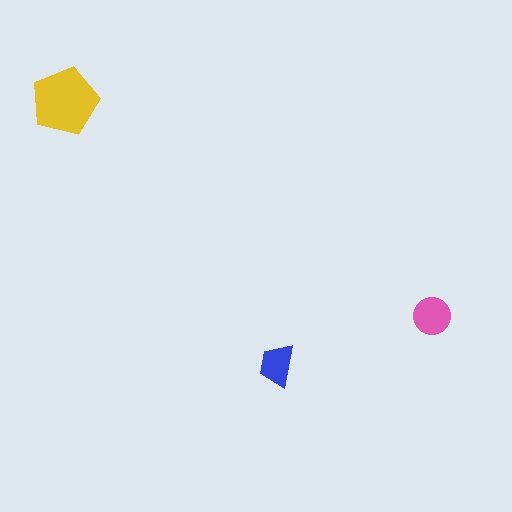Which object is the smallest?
The blue trapezoid.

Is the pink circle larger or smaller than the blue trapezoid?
Larger.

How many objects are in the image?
There are 3 objects in the image.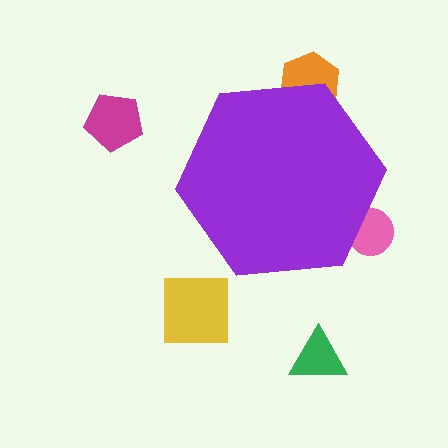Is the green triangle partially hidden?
No, the green triangle is fully visible.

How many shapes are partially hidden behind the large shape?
2 shapes are partially hidden.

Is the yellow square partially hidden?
No, the yellow square is fully visible.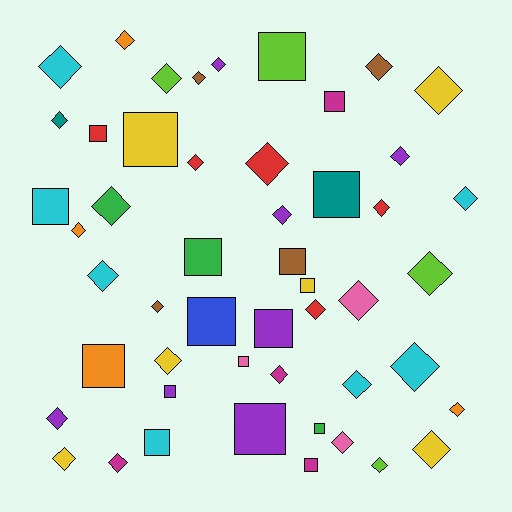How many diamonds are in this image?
There are 32 diamonds.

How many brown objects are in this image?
There are 4 brown objects.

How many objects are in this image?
There are 50 objects.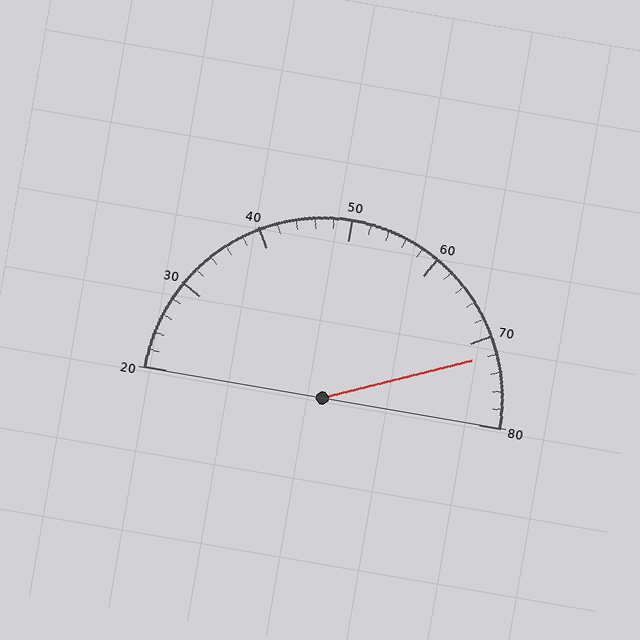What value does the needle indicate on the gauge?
The needle indicates approximately 72.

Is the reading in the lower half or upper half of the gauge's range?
The reading is in the upper half of the range (20 to 80).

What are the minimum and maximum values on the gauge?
The gauge ranges from 20 to 80.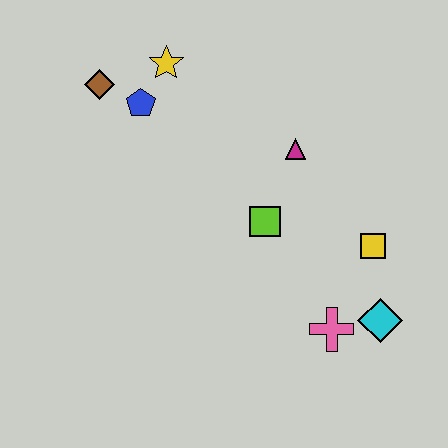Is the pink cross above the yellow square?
No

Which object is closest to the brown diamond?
The blue pentagon is closest to the brown diamond.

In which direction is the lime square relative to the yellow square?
The lime square is to the left of the yellow square.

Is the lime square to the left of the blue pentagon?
No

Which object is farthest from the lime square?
The brown diamond is farthest from the lime square.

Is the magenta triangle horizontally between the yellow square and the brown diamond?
Yes